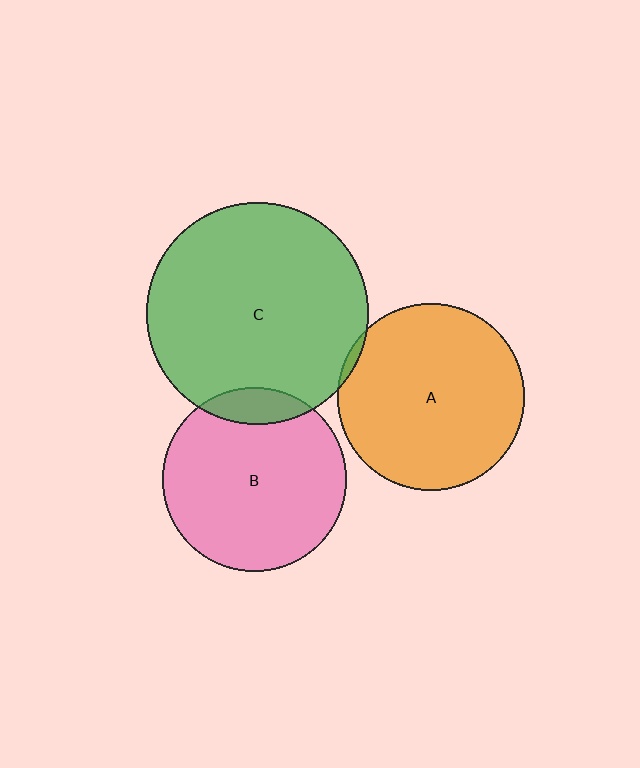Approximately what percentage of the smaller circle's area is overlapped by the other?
Approximately 5%.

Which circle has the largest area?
Circle C (green).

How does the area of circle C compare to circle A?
Approximately 1.4 times.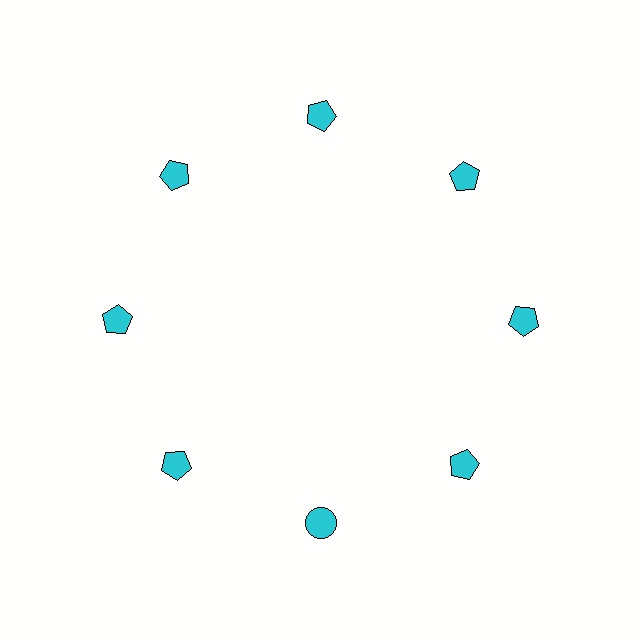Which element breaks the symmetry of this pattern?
The cyan circle at roughly the 6 o'clock position breaks the symmetry. All other shapes are cyan pentagons.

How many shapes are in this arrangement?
There are 8 shapes arranged in a ring pattern.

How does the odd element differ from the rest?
It has a different shape: circle instead of pentagon.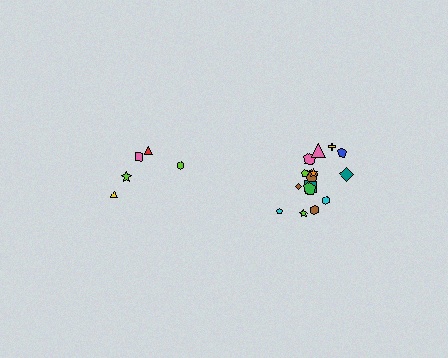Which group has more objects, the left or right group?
The right group.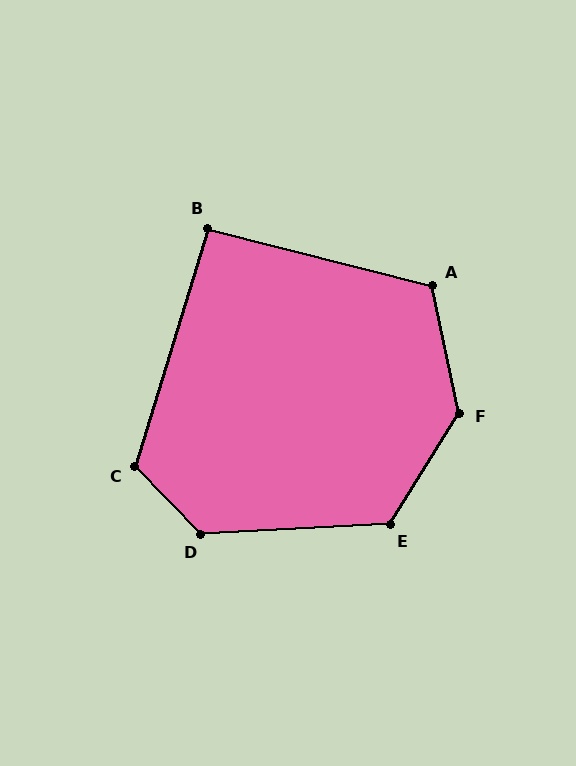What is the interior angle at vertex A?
Approximately 116 degrees (obtuse).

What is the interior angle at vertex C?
Approximately 119 degrees (obtuse).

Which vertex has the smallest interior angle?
B, at approximately 93 degrees.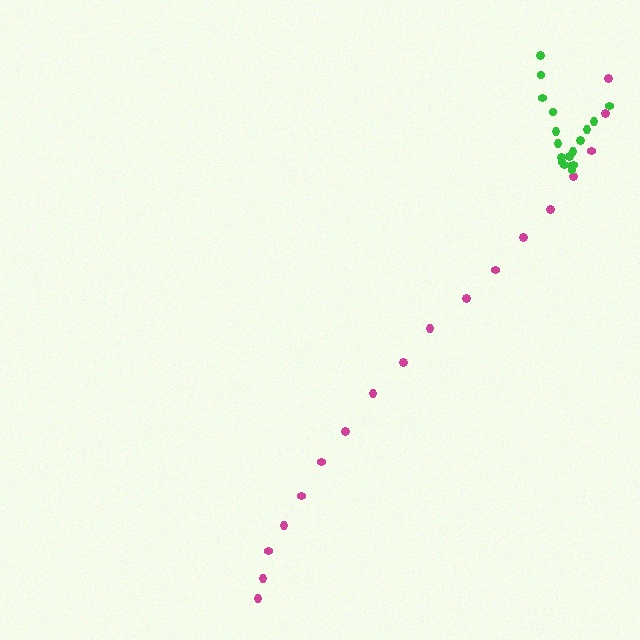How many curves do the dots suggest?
There are 2 distinct paths.